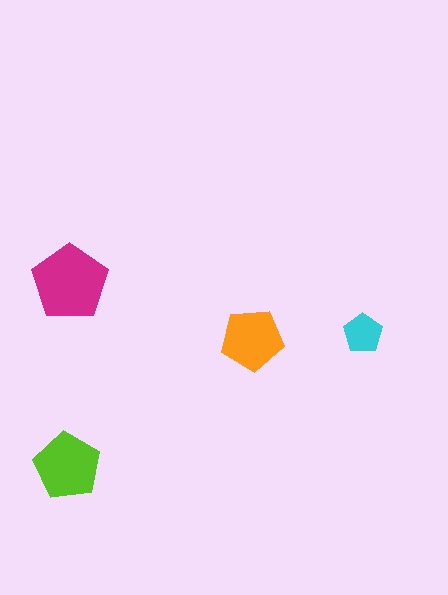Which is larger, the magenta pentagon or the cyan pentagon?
The magenta one.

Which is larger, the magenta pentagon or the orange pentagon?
The magenta one.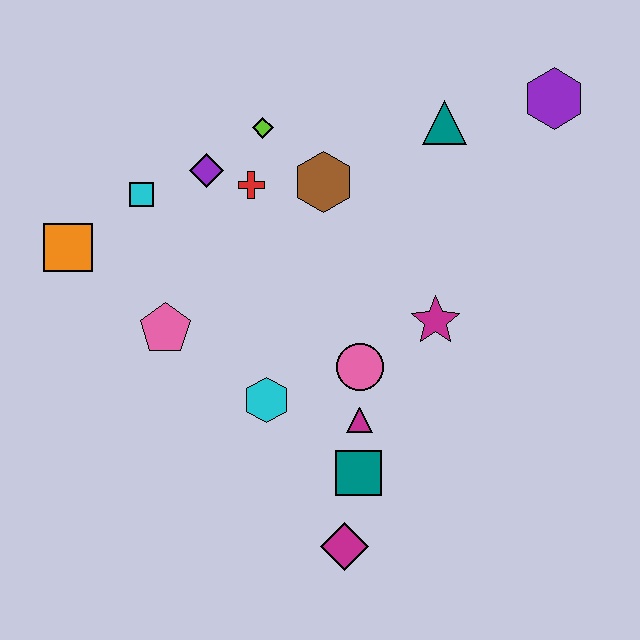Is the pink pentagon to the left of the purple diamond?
Yes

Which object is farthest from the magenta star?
The orange square is farthest from the magenta star.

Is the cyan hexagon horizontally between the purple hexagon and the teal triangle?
No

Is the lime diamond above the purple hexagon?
No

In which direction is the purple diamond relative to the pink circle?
The purple diamond is above the pink circle.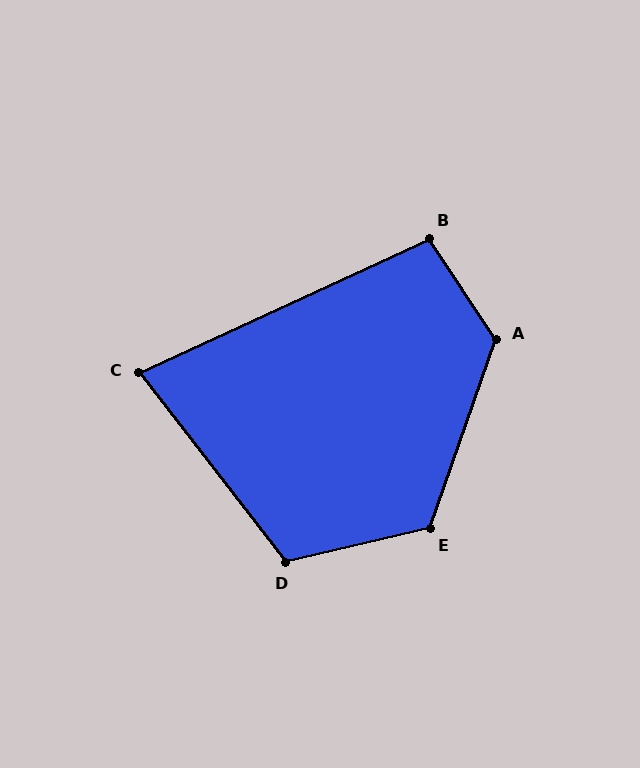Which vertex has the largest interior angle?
A, at approximately 127 degrees.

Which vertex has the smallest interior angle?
C, at approximately 77 degrees.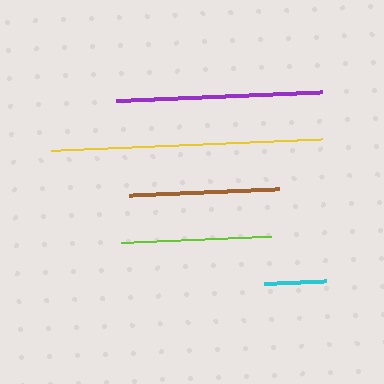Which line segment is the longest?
The yellow line is the longest at approximately 271 pixels.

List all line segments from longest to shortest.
From longest to shortest: yellow, purple, brown, lime, cyan.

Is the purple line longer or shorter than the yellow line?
The yellow line is longer than the purple line.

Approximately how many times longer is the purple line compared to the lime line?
The purple line is approximately 1.4 times the length of the lime line.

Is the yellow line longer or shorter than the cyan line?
The yellow line is longer than the cyan line.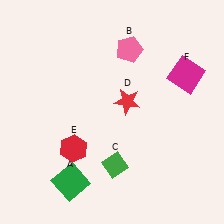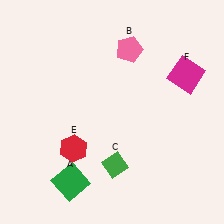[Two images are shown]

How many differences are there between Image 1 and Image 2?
There is 1 difference between the two images.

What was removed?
The red star (D) was removed in Image 2.